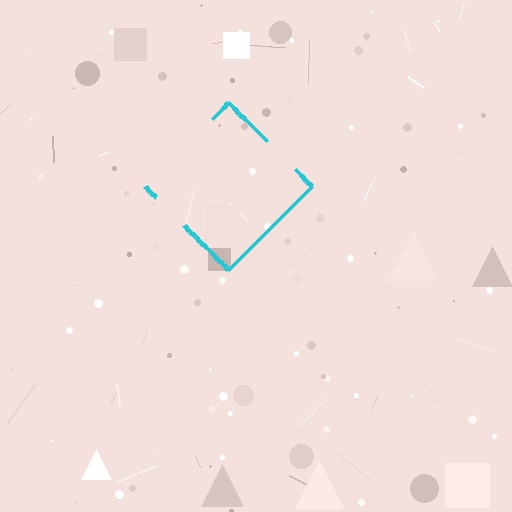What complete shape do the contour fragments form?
The contour fragments form a diamond.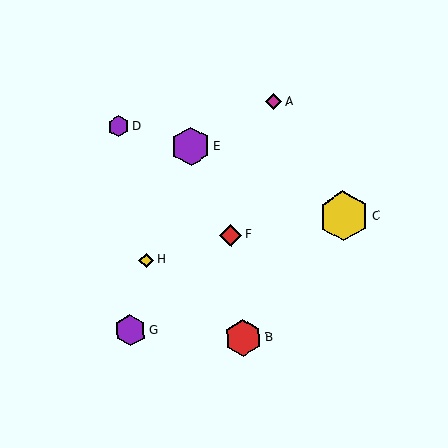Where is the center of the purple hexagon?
The center of the purple hexagon is at (191, 146).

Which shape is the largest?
The yellow hexagon (labeled C) is the largest.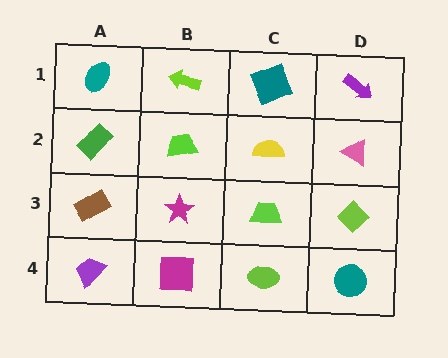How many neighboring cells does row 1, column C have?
3.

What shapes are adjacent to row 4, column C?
A lime trapezoid (row 3, column C), a magenta square (row 4, column B), a teal circle (row 4, column D).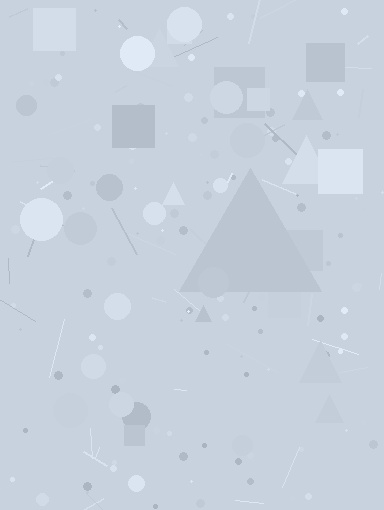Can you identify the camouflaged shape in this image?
The camouflaged shape is a triangle.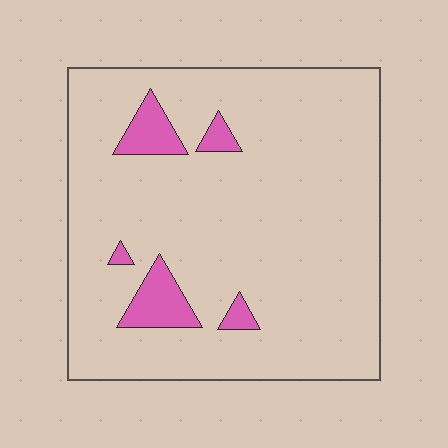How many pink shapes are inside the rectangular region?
5.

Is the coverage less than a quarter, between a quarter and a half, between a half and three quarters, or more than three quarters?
Less than a quarter.